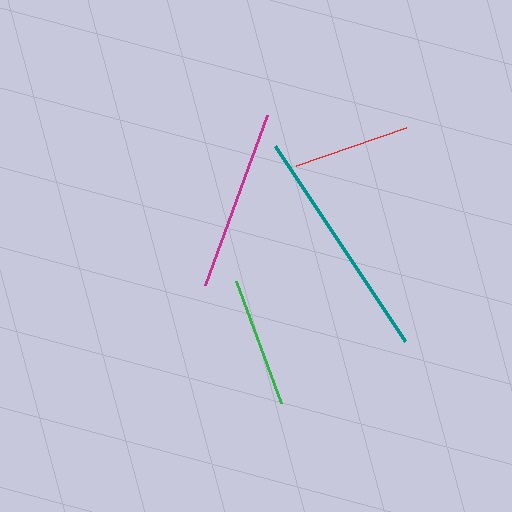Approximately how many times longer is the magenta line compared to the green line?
The magenta line is approximately 1.4 times the length of the green line.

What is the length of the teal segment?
The teal segment is approximately 234 pixels long.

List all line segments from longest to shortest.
From longest to shortest: teal, magenta, green, red.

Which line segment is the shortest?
The red line is the shortest at approximately 116 pixels.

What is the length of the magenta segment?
The magenta segment is approximately 181 pixels long.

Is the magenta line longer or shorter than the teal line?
The teal line is longer than the magenta line.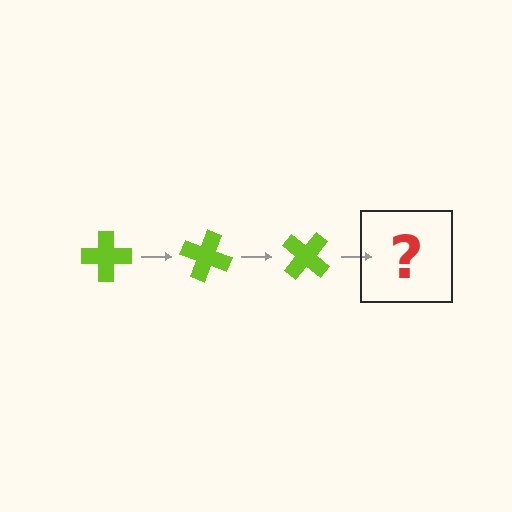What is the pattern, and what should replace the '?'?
The pattern is that the cross rotates 20 degrees each step. The '?' should be a lime cross rotated 60 degrees.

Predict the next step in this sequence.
The next step is a lime cross rotated 60 degrees.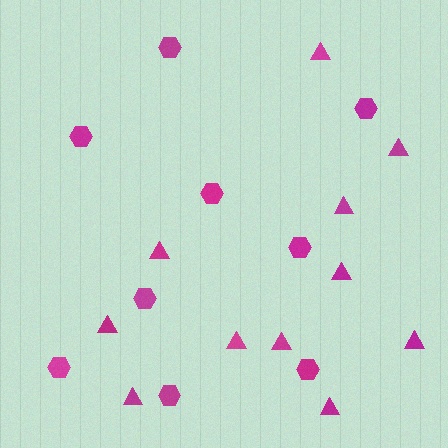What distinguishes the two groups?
There are 2 groups: one group of hexagons (9) and one group of triangles (11).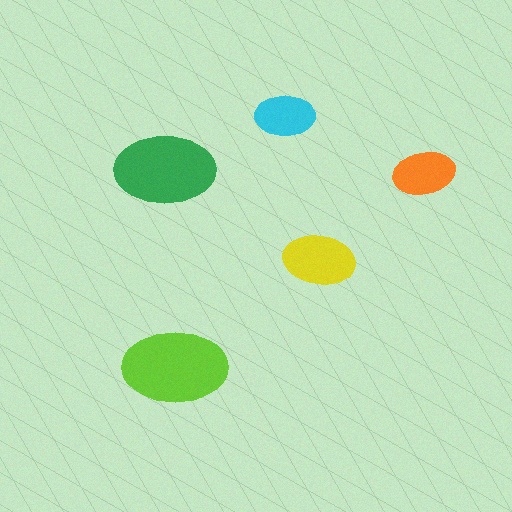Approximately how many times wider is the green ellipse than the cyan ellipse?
About 1.5 times wider.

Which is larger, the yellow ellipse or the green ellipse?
The green one.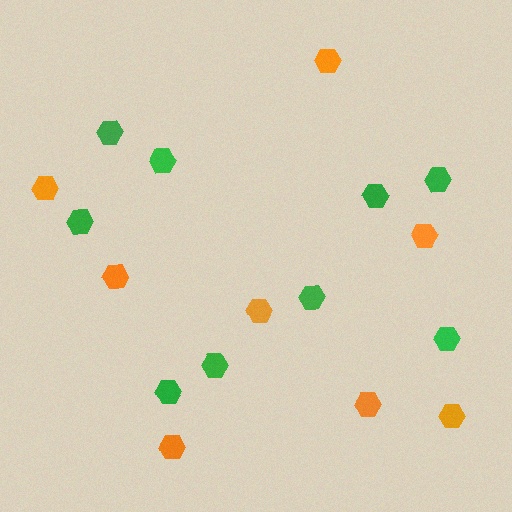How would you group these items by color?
There are 2 groups: one group of orange hexagons (8) and one group of green hexagons (9).